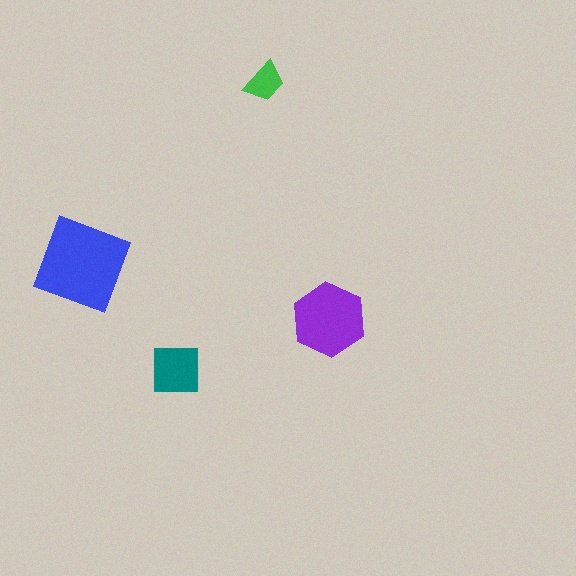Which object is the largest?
The blue diamond.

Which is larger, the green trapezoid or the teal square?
The teal square.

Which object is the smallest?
The green trapezoid.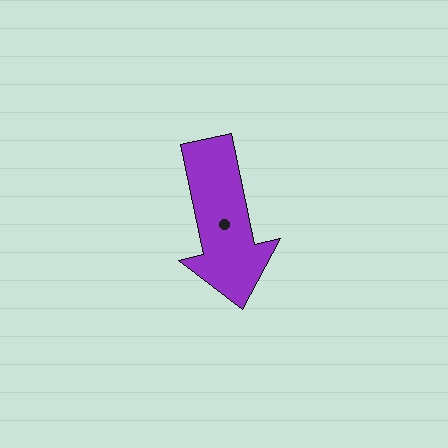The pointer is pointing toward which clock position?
Roughly 6 o'clock.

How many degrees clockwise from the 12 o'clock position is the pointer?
Approximately 168 degrees.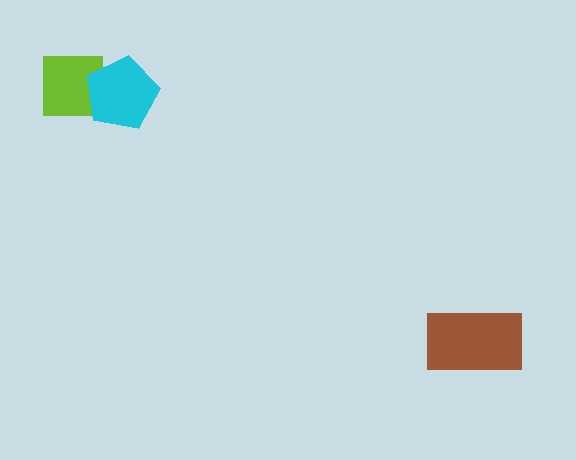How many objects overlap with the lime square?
1 object overlaps with the lime square.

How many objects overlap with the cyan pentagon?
1 object overlaps with the cyan pentagon.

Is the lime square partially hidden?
Yes, it is partially covered by another shape.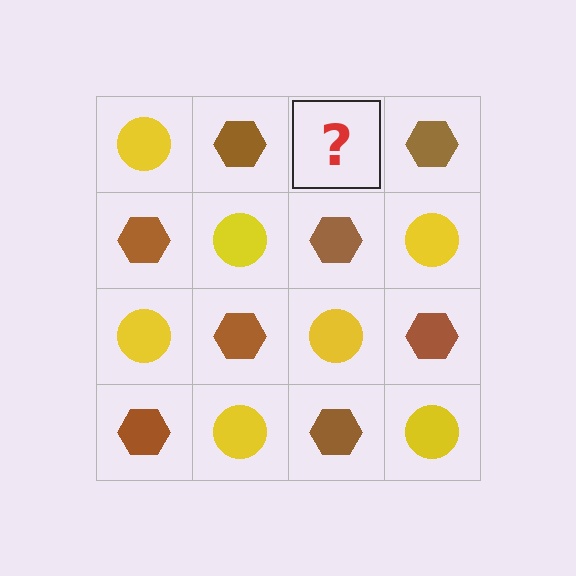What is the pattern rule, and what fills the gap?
The rule is that it alternates yellow circle and brown hexagon in a checkerboard pattern. The gap should be filled with a yellow circle.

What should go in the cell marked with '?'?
The missing cell should contain a yellow circle.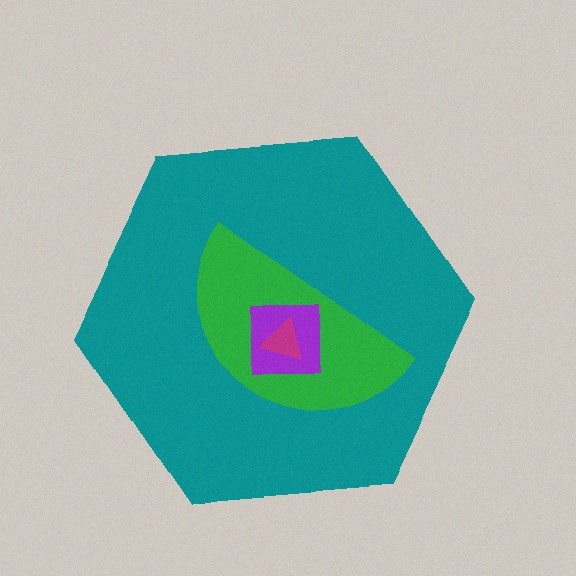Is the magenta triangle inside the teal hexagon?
Yes.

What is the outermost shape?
The teal hexagon.